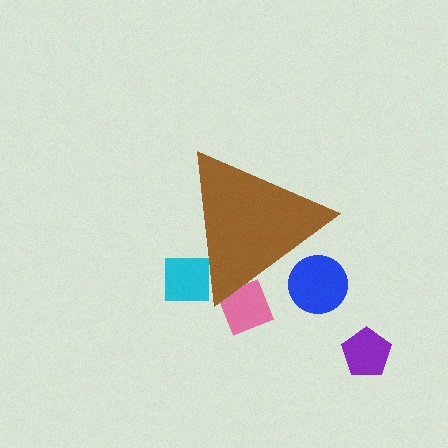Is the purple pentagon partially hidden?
No, the purple pentagon is fully visible.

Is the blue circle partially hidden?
Yes, the blue circle is partially hidden behind the brown triangle.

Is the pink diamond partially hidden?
Yes, the pink diamond is partially hidden behind the brown triangle.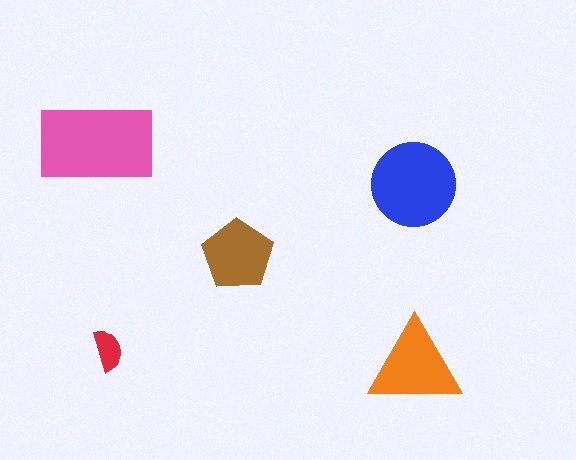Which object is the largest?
The pink rectangle.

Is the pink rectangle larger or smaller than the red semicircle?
Larger.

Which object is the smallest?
The red semicircle.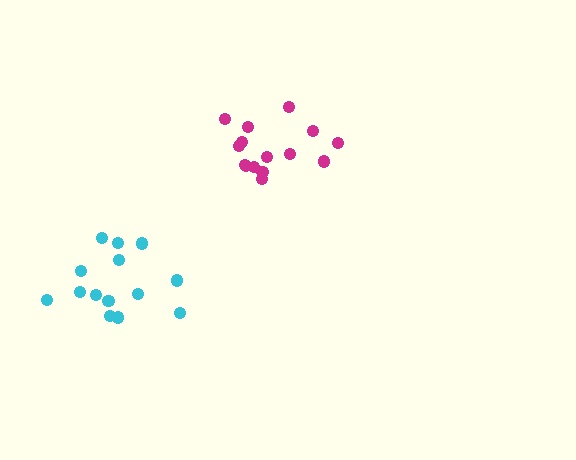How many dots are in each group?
Group 1: 15 dots, Group 2: 15 dots (30 total).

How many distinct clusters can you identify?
There are 2 distinct clusters.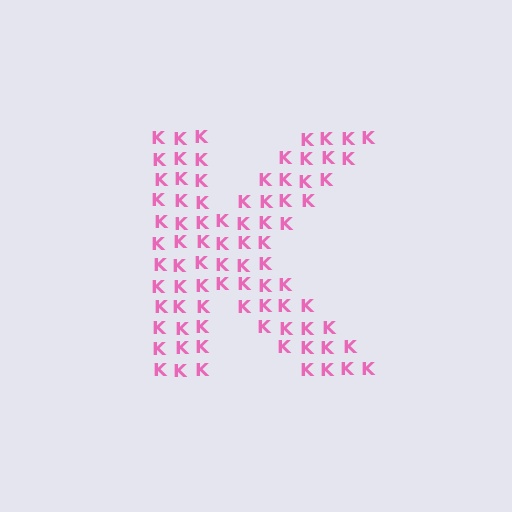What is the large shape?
The large shape is the letter K.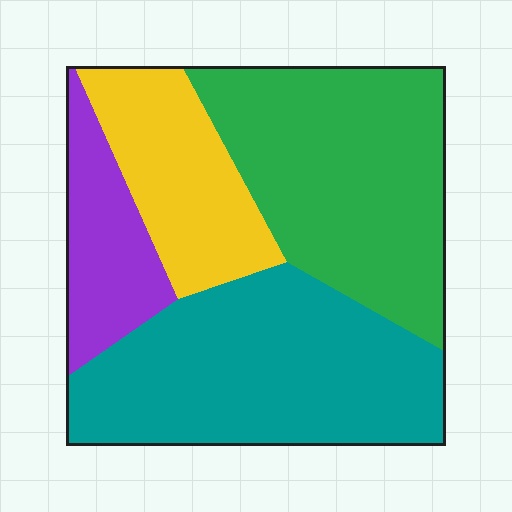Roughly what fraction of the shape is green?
Green covers roughly 35% of the shape.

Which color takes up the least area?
Purple, at roughly 15%.